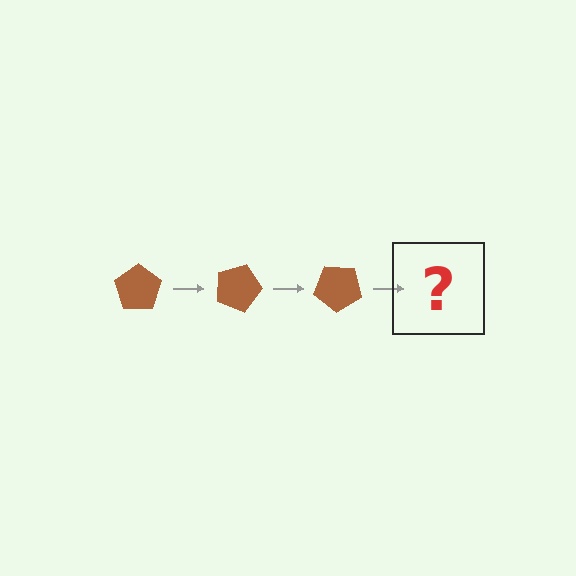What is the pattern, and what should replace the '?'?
The pattern is that the pentagon rotates 20 degrees each step. The '?' should be a brown pentagon rotated 60 degrees.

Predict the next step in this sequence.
The next step is a brown pentagon rotated 60 degrees.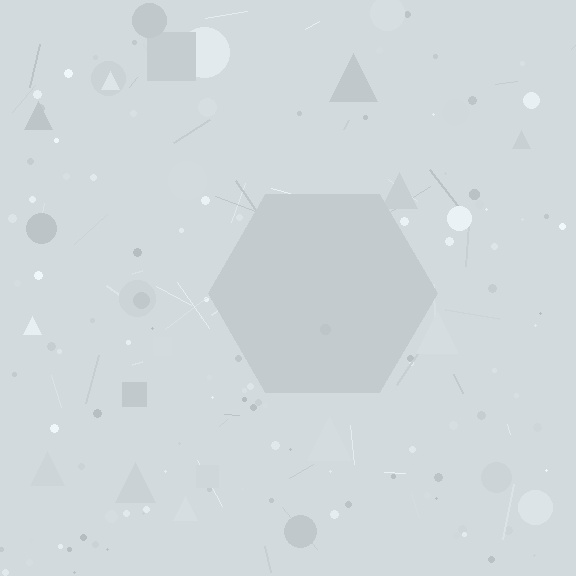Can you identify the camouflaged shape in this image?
The camouflaged shape is a hexagon.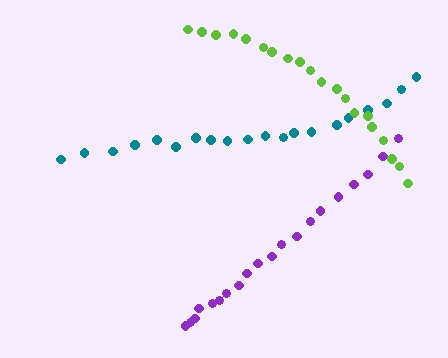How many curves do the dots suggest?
There are 3 distinct paths.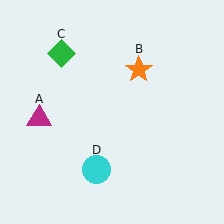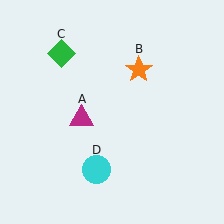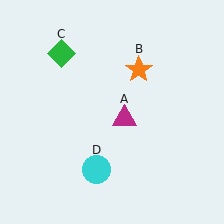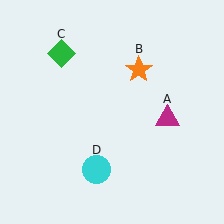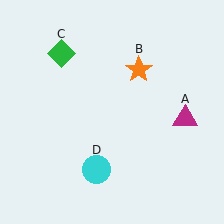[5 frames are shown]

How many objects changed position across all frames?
1 object changed position: magenta triangle (object A).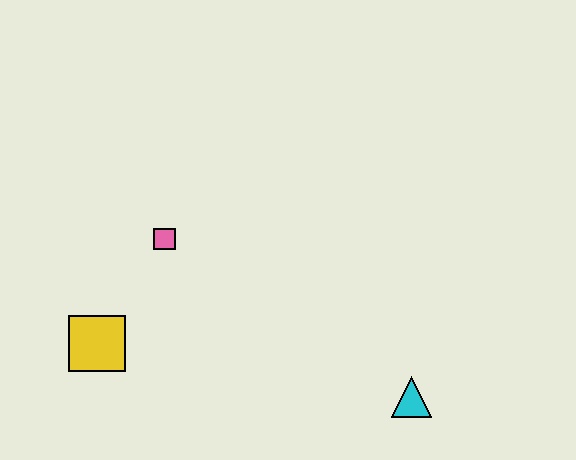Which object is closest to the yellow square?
The pink square is closest to the yellow square.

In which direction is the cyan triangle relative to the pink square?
The cyan triangle is to the right of the pink square.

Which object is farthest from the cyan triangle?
The yellow square is farthest from the cyan triangle.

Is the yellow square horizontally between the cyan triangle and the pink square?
No